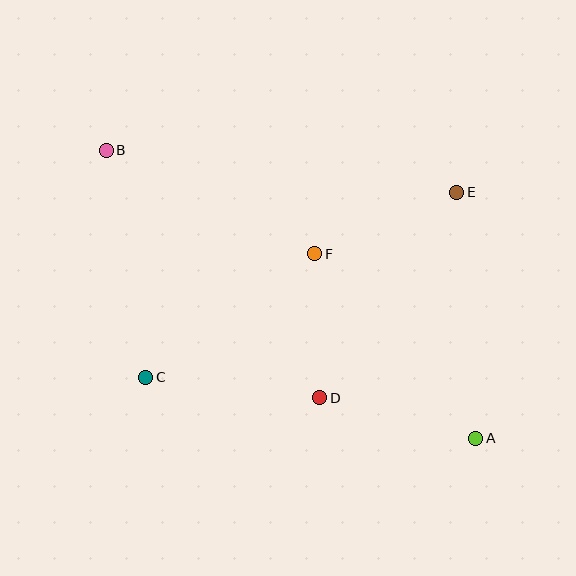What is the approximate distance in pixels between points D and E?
The distance between D and E is approximately 247 pixels.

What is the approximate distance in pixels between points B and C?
The distance between B and C is approximately 231 pixels.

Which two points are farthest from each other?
Points A and B are farthest from each other.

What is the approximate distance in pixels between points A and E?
The distance between A and E is approximately 247 pixels.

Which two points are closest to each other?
Points D and F are closest to each other.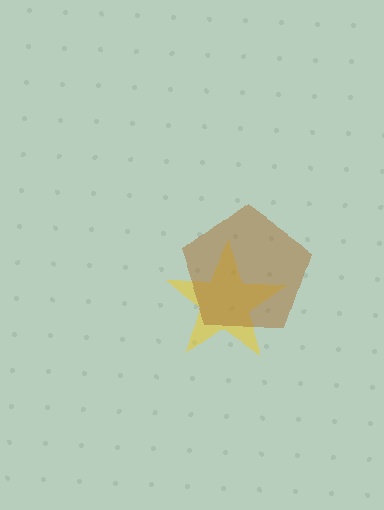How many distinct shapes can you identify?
There are 2 distinct shapes: a yellow star, a brown pentagon.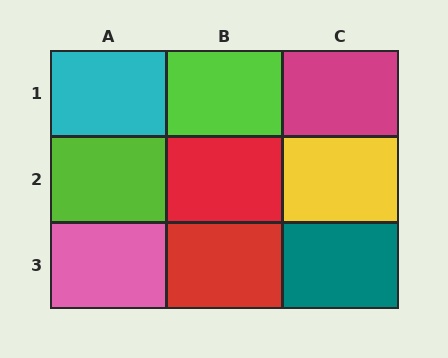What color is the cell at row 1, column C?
Magenta.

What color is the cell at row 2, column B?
Red.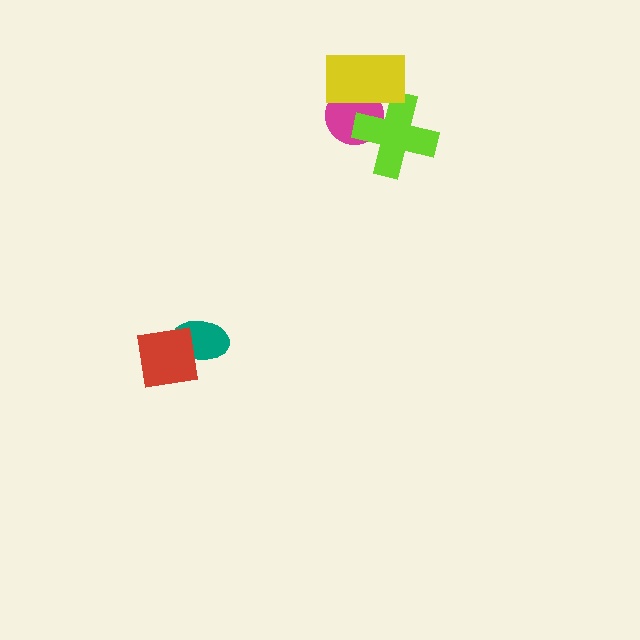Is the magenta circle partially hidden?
Yes, it is partially covered by another shape.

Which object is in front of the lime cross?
The yellow rectangle is in front of the lime cross.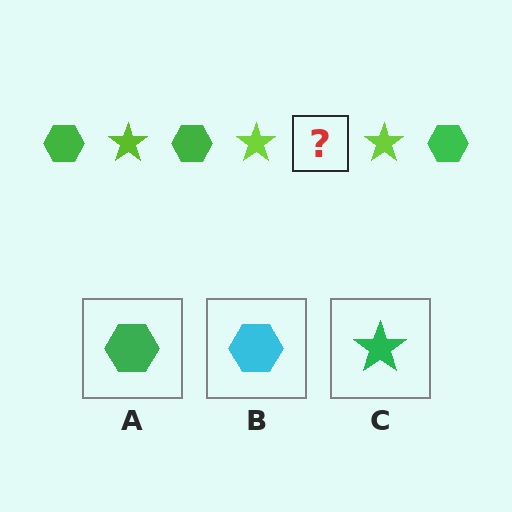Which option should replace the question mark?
Option A.